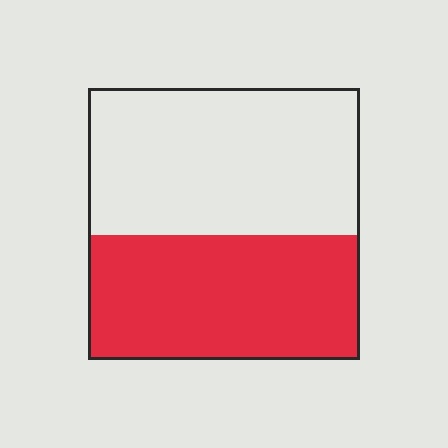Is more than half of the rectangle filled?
No.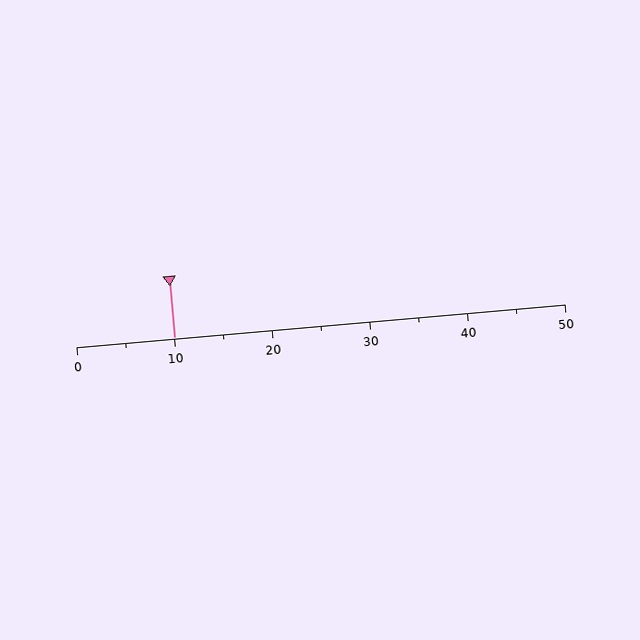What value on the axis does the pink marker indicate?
The marker indicates approximately 10.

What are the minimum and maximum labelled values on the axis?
The axis runs from 0 to 50.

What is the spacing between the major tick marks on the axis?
The major ticks are spaced 10 apart.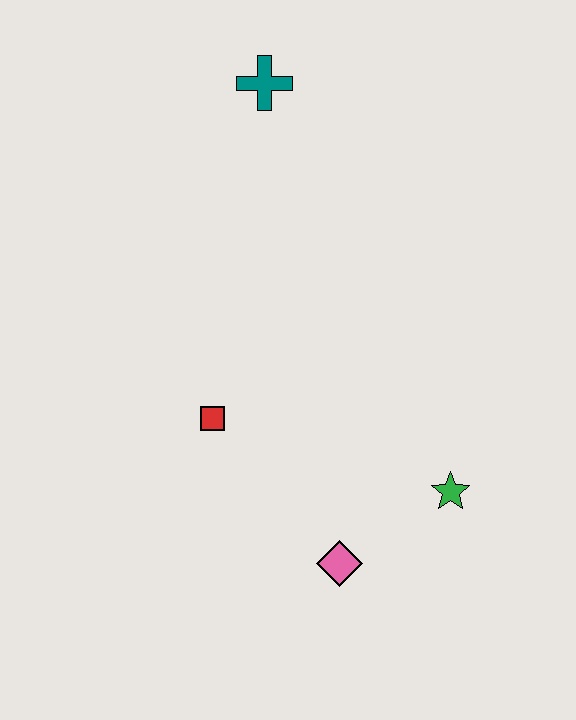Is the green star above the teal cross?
No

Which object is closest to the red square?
The pink diamond is closest to the red square.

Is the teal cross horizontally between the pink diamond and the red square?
Yes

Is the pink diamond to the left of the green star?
Yes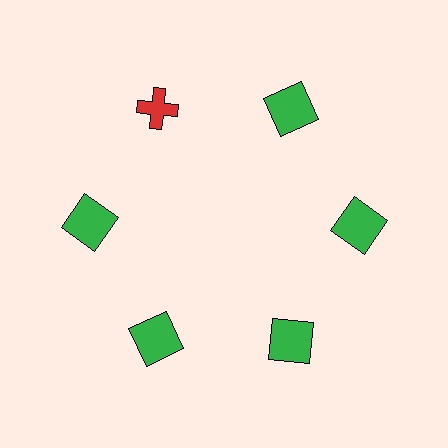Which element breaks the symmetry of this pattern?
The red cross at roughly the 11 o'clock position breaks the symmetry. All other shapes are green squares.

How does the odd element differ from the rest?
It differs in both color (red instead of green) and shape (cross instead of square).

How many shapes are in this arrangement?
There are 6 shapes arranged in a ring pattern.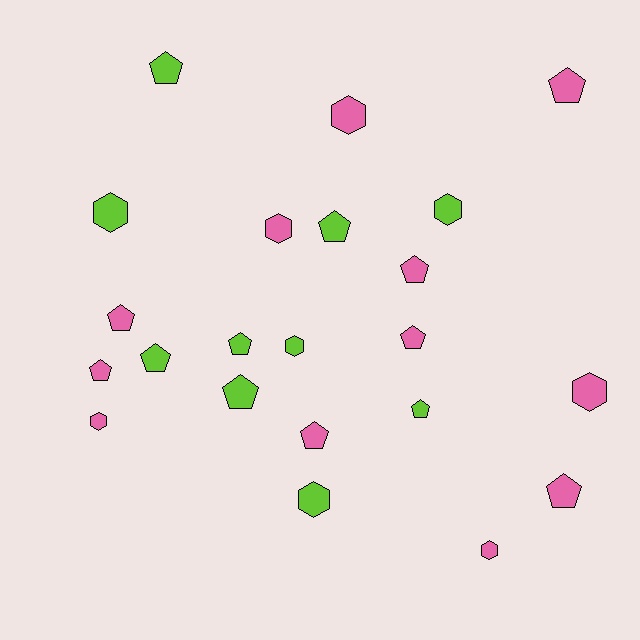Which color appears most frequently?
Pink, with 12 objects.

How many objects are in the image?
There are 22 objects.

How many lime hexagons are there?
There are 4 lime hexagons.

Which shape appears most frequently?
Pentagon, with 13 objects.